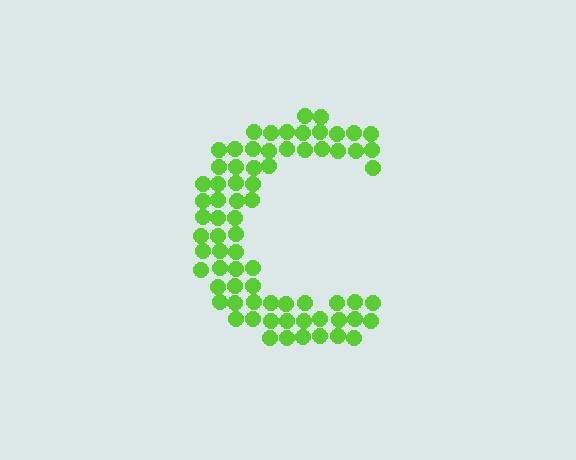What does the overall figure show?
The overall figure shows the letter C.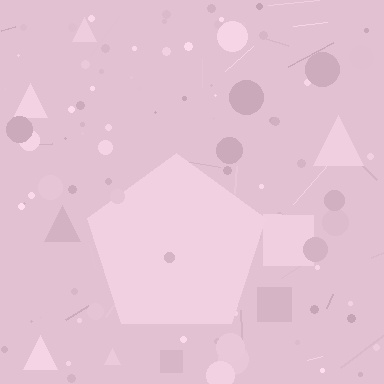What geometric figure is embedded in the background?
A pentagon is embedded in the background.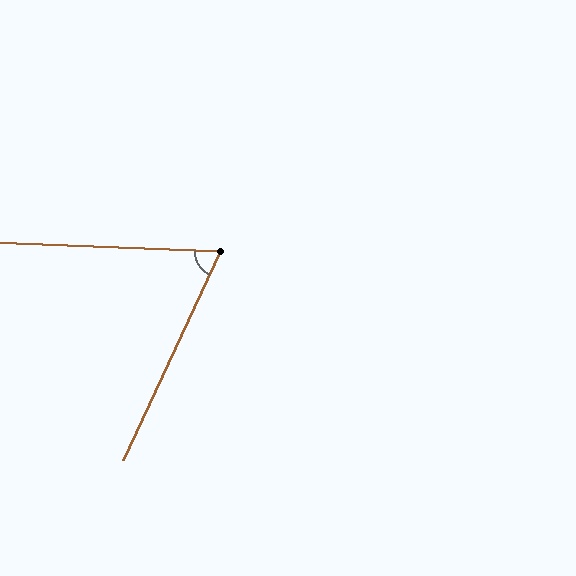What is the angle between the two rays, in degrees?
Approximately 67 degrees.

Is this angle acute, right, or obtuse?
It is acute.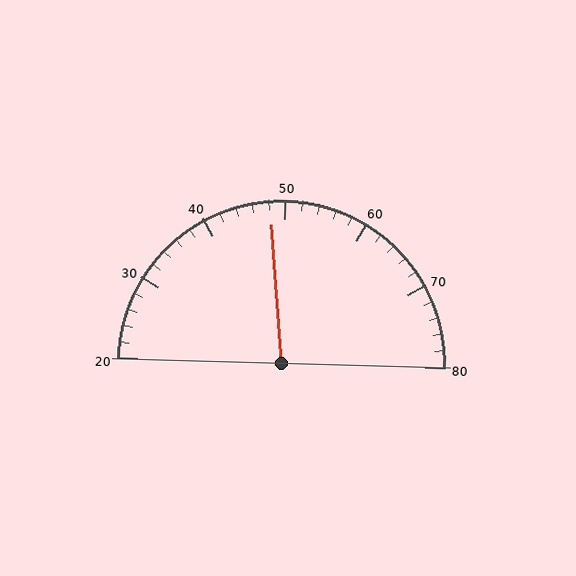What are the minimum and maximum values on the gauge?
The gauge ranges from 20 to 80.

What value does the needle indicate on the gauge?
The needle indicates approximately 48.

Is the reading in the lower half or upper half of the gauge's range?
The reading is in the lower half of the range (20 to 80).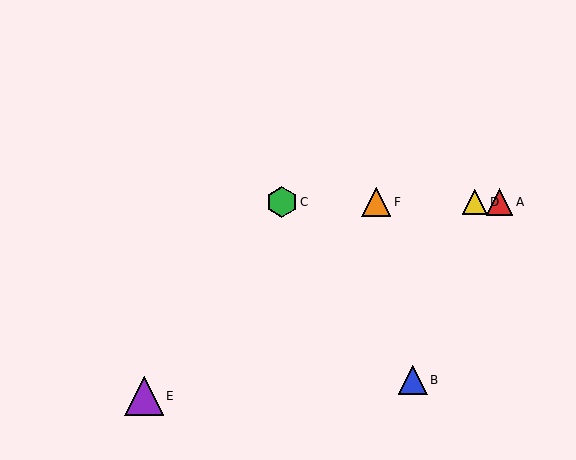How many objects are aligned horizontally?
4 objects (A, C, D, F) are aligned horizontally.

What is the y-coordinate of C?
Object C is at y≈202.